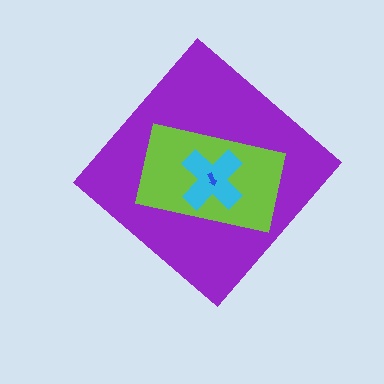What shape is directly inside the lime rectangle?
The cyan cross.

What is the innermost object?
The blue arrow.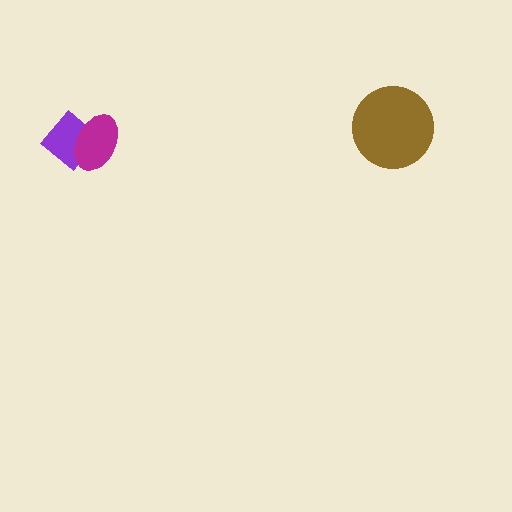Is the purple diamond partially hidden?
Yes, it is partially covered by another shape.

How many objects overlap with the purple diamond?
1 object overlaps with the purple diamond.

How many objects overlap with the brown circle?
0 objects overlap with the brown circle.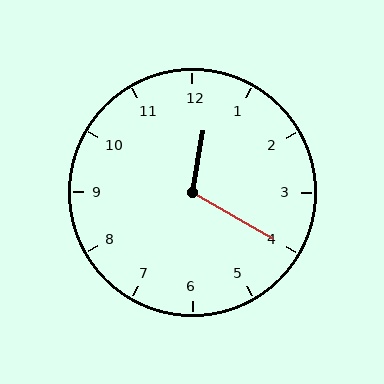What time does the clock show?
12:20.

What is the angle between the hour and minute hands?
Approximately 110 degrees.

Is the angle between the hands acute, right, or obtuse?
It is obtuse.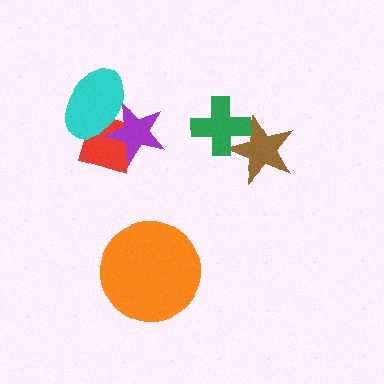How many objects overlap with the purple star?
2 objects overlap with the purple star.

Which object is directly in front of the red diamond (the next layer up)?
The cyan ellipse is directly in front of the red diamond.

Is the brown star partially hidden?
Yes, it is partially covered by another shape.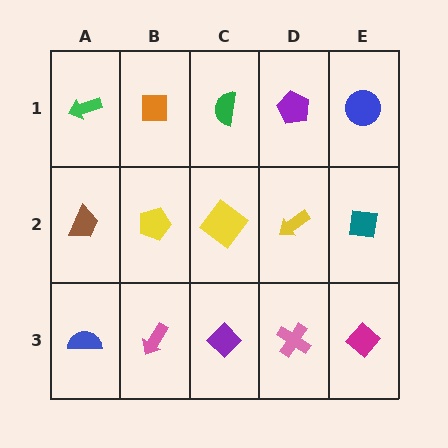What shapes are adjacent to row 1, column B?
A yellow pentagon (row 2, column B), a green arrow (row 1, column A), a green semicircle (row 1, column C).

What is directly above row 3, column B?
A yellow pentagon.